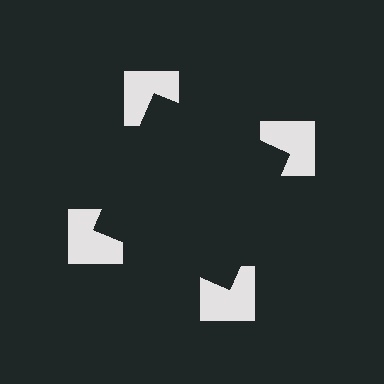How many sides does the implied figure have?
4 sides.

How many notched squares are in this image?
There are 4 — one at each vertex of the illusory square.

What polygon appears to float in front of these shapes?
An illusory square — its edges are inferred from the aligned wedge cuts in the notched squares, not physically drawn.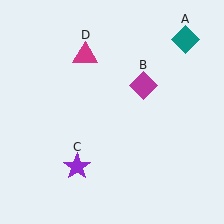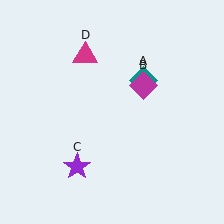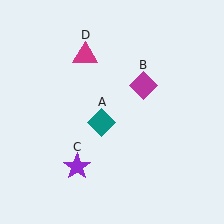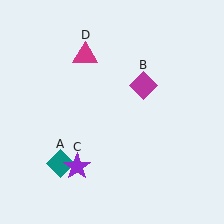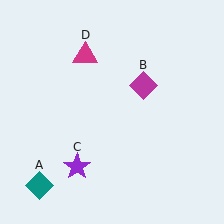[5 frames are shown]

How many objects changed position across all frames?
1 object changed position: teal diamond (object A).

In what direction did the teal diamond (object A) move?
The teal diamond (object A) moved down and to the left.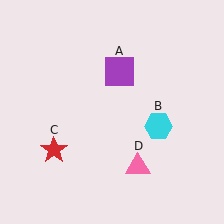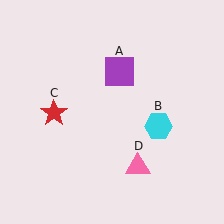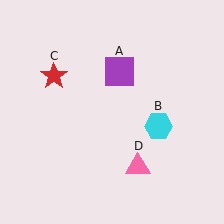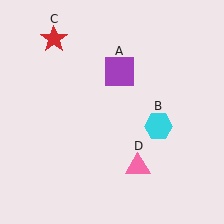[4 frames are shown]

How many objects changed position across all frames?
1 object changed position: red star (object C).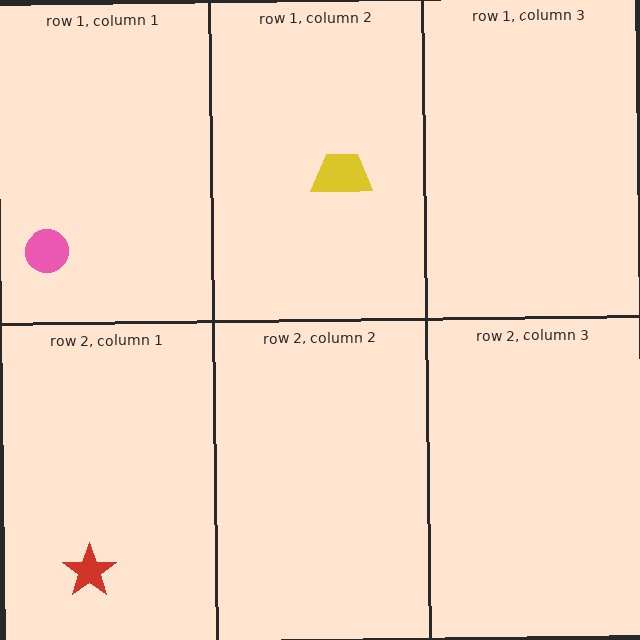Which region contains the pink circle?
The row 1, column 1 region.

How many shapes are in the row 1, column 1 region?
1.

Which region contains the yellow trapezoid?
The row 1, column 2 region.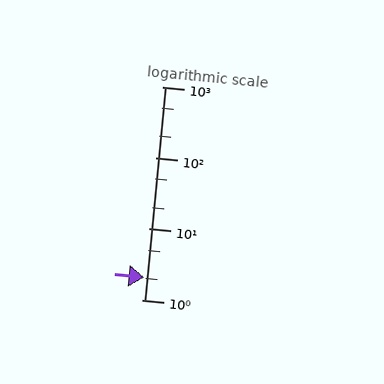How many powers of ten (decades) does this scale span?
The scale spans 3 decades, from 1 to 1000.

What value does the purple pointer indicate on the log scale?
The pointer indicates approximately 2.1.